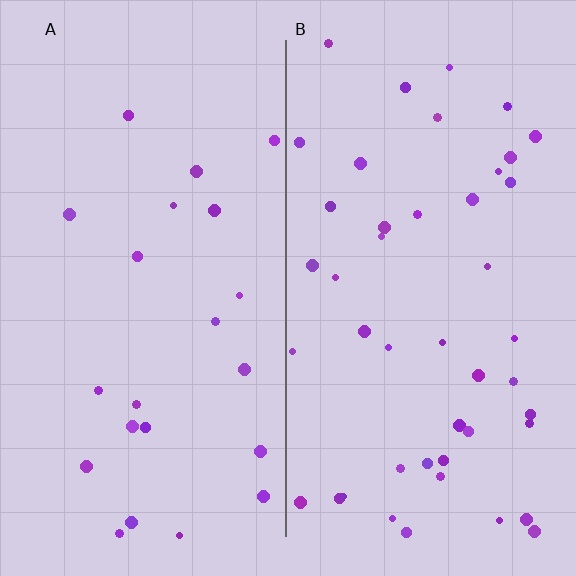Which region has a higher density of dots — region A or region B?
B (the right).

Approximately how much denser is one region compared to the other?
Approximately 2.1× — region B over region A.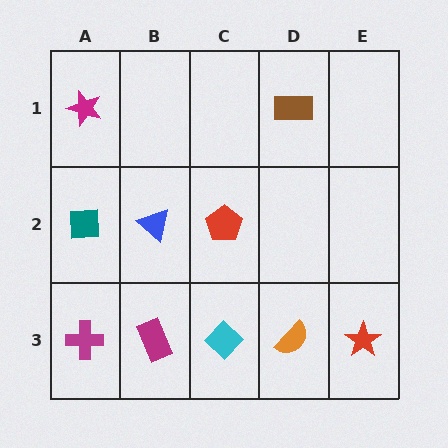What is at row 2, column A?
A teal square.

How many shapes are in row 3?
5 shapes.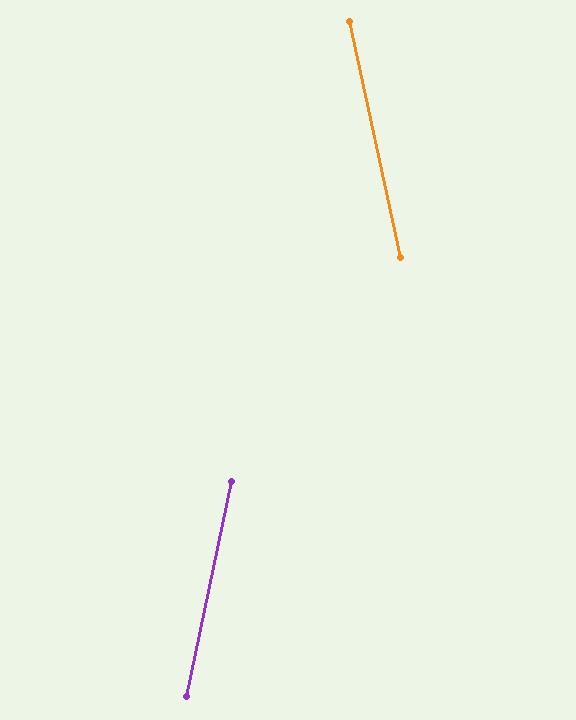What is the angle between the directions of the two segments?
Approximately 24 degrees.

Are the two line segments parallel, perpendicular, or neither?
Neither parallel nor perpendicular — they differ by about 24°.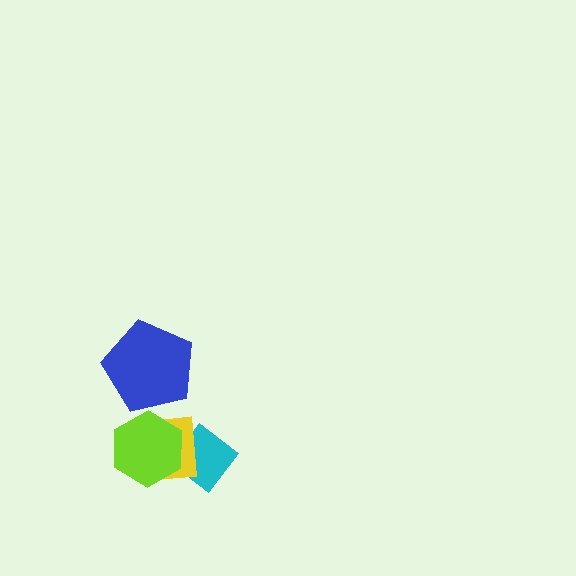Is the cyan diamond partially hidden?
Yes, it is partially covered by another shape.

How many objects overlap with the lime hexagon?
2 objects overlap with the lime hexagon.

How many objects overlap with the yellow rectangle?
2 objects overlap with the yellow rectangle.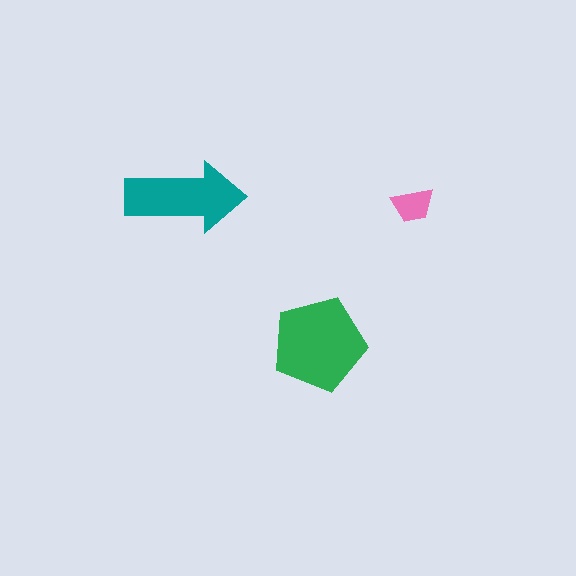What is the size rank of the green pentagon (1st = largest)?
1st.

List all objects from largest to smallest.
The green pentagon, the teal arrow, the pink trapezoid.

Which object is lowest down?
The green pentagon is bottommost.